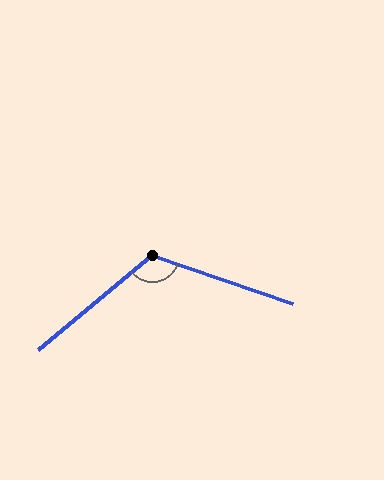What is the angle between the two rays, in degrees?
Approximately 122 degrees.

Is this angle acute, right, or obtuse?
It is obtuse.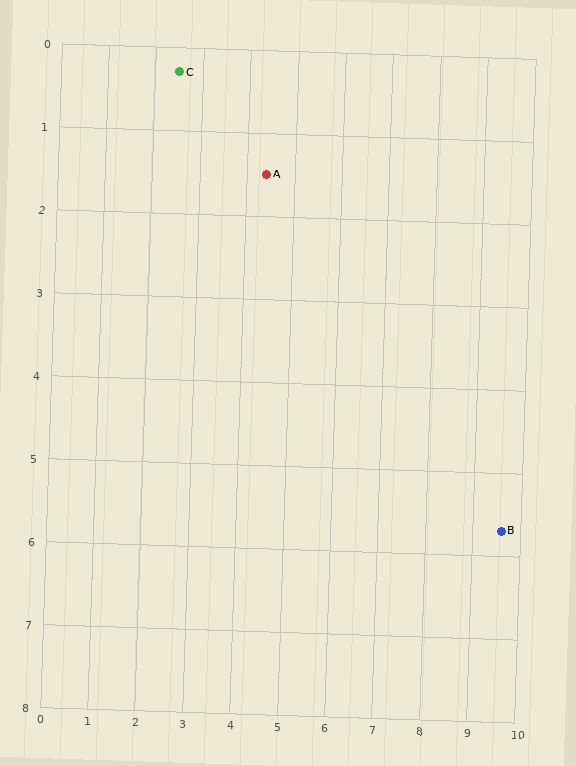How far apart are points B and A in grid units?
Points B and A are about 6.7 grid units apart.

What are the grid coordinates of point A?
Point A is at approximately (4.4, 1.5).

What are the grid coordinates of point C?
Point C is at approximately (2.5, 0.3).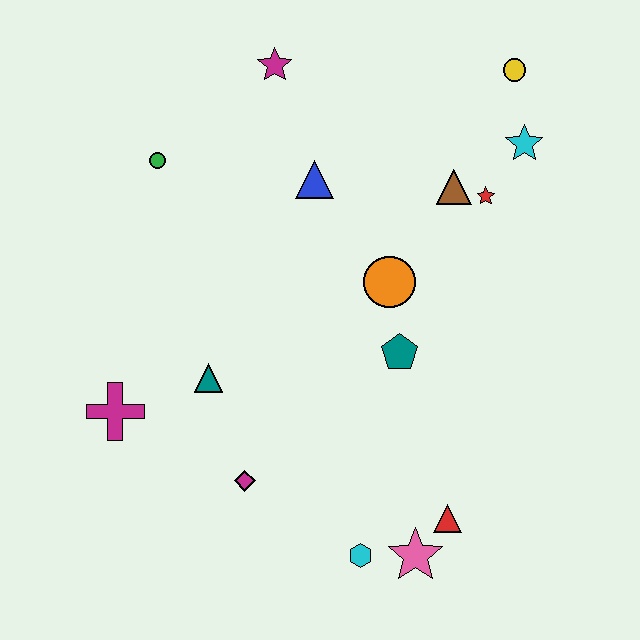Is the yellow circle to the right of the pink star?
Yes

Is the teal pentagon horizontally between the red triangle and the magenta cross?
Yes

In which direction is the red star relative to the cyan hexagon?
The red star is above the cyan hexagon.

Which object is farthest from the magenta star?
The pink star is farthest from the magenta star.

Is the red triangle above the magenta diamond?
No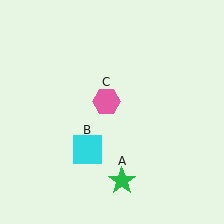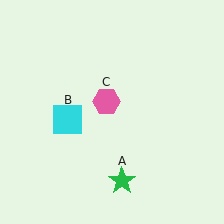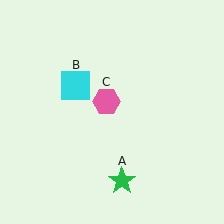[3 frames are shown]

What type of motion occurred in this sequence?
The cyan square (object B) rotated clockwise around the center of the scene.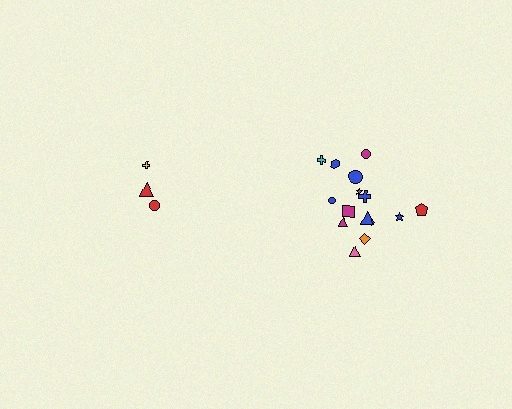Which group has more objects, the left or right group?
The right group.